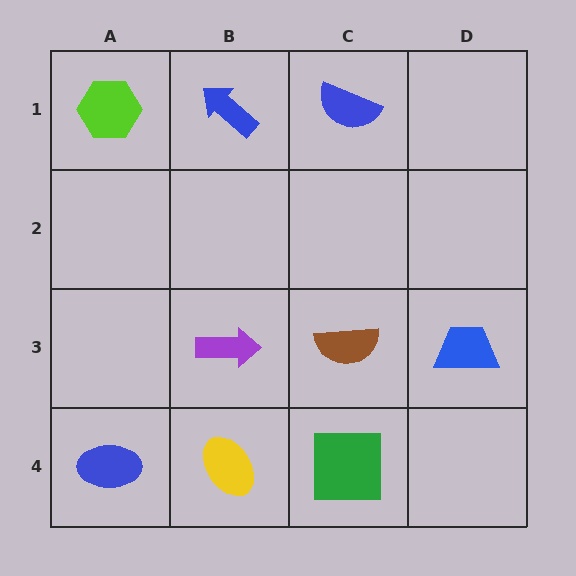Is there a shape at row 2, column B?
No, that cell is empty.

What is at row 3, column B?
A purple arrow.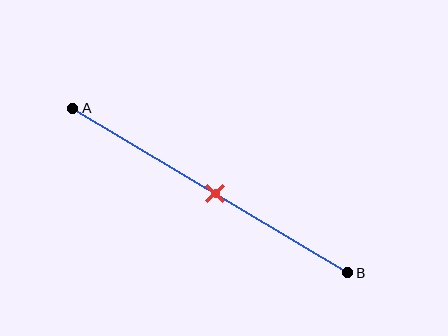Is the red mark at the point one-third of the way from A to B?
No, the mark is at about 50% from A, not at the 33% one-third point.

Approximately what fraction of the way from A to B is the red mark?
The red mark is approximately 50% of the way from A to B.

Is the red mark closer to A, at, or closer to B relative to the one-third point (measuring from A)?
The red mark is closer to point B than the one-third point of segment AB.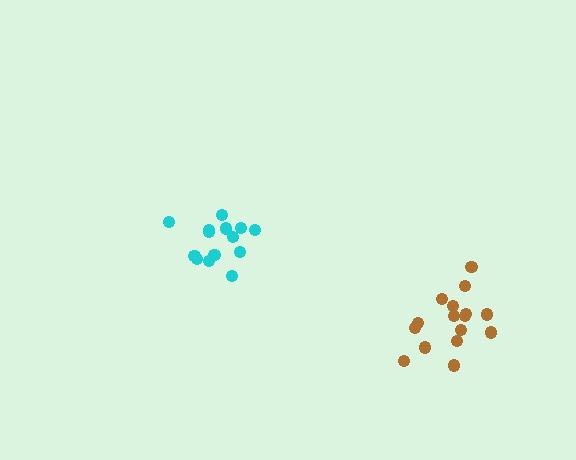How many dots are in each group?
Group 1: 14 dots, Group 2: 16 dots (30 total).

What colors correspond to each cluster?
The clusters are colored: cyan, brown.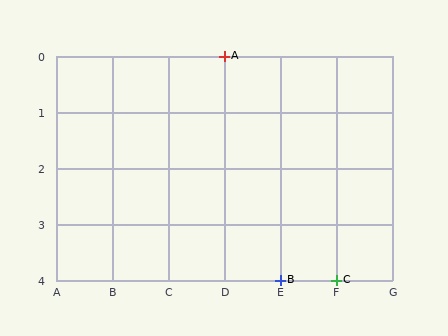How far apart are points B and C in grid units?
Points B and C are 1 column apart.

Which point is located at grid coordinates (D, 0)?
Point A is at (D, 0).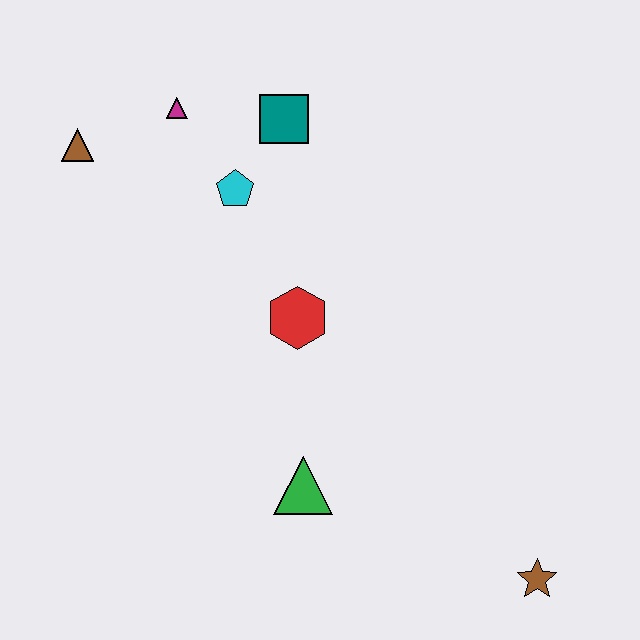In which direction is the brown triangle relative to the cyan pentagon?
The brown triangle is to the left of the cyan pentagon.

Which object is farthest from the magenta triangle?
The brown star is farthest from the magenta triangle.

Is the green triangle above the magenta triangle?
No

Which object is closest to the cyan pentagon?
The teal square is closest to the cyan pentagon.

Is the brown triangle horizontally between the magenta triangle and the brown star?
No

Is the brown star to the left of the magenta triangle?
No